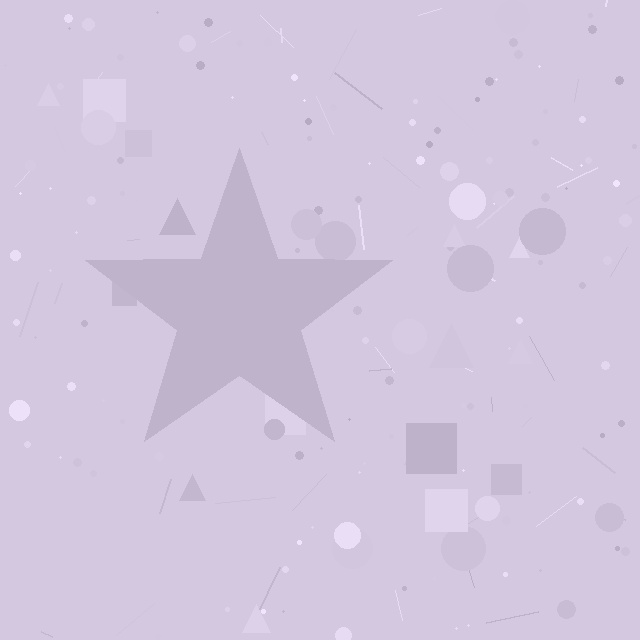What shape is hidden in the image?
A star is hidden in the image.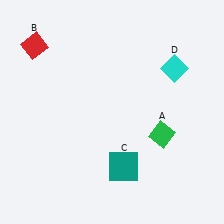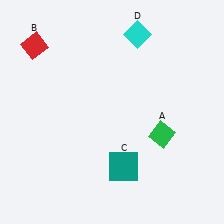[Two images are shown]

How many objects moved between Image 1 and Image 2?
1 object moved between the two images.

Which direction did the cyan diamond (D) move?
The cyan diamond (D) moved left.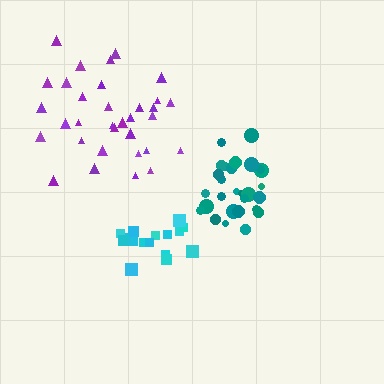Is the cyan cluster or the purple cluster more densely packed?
Cyan.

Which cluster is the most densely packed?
Teal.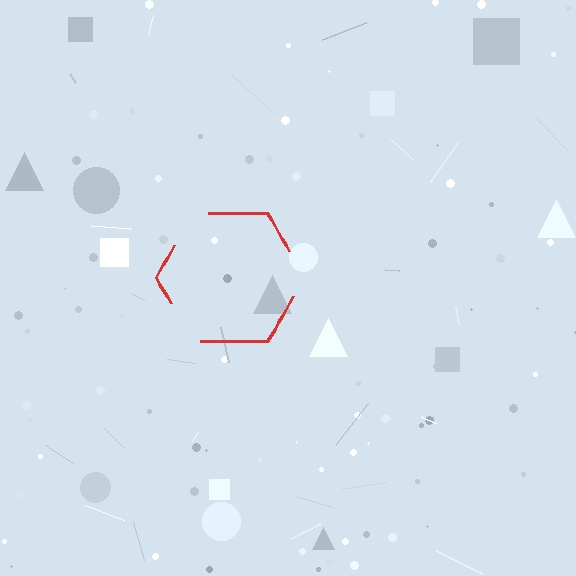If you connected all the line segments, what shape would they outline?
They would outline a hexagon.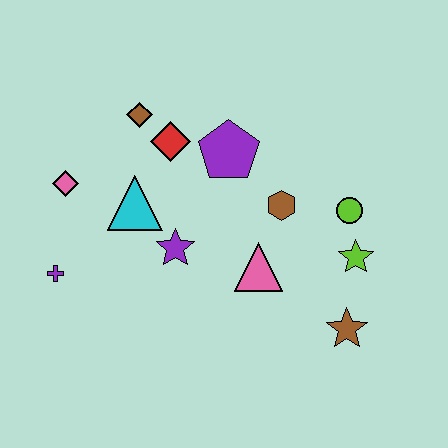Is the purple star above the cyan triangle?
No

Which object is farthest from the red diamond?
The brown star is farthest from the red diamond.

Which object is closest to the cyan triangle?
The purple star is closest to the cyan triangle.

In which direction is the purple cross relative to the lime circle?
The purple cross is to the left of the lime circle.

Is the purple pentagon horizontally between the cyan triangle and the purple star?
No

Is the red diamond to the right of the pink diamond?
Yes